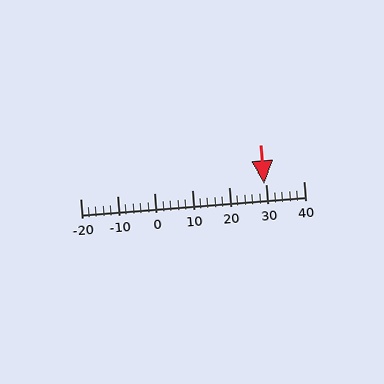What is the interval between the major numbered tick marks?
The major tick marks are spaced 10 units apart.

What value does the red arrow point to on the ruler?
The red arrow points to approximately 29.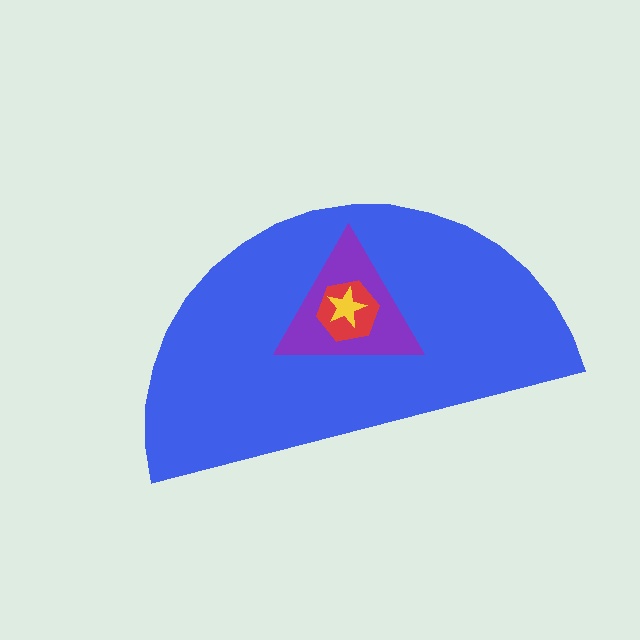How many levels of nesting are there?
4.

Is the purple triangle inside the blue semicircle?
Yes.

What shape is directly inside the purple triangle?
The red hexagon.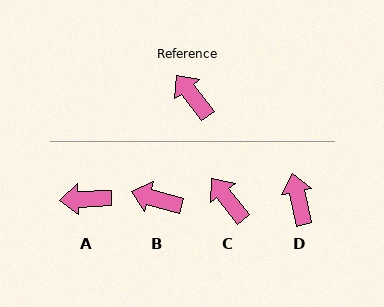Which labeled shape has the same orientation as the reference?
C.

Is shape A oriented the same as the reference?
No, it is off by about 54 degrees.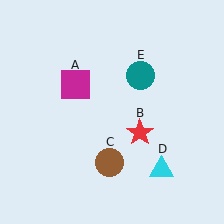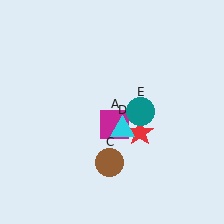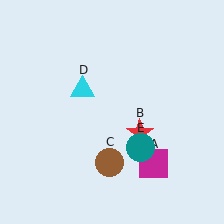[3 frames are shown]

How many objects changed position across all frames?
3 objects changed position: magenta square (object A), cyan triangle (object D), teal circle (object E).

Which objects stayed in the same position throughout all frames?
Red star (object B) and brown circle (object C) remained stationary.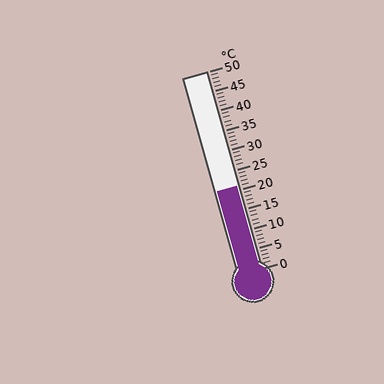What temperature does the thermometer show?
The thermometer shows approximately 21°C.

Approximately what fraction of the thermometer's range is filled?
The thermometer is filled to approximately 40% of its range.